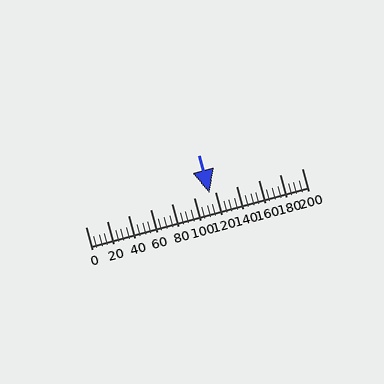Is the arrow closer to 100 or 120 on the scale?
The arrow is closer to 120.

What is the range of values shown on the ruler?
The ruler shows values from 0 to 200.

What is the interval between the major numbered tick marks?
The major tick marks are spaced 20 units apart.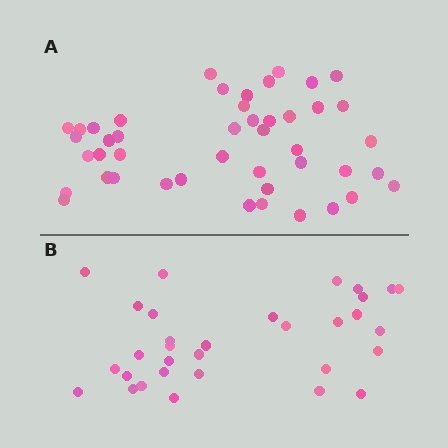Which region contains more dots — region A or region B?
Region A (the top region) has more dots.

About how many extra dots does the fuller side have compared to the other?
Region A has approximately 15 more dots than region B.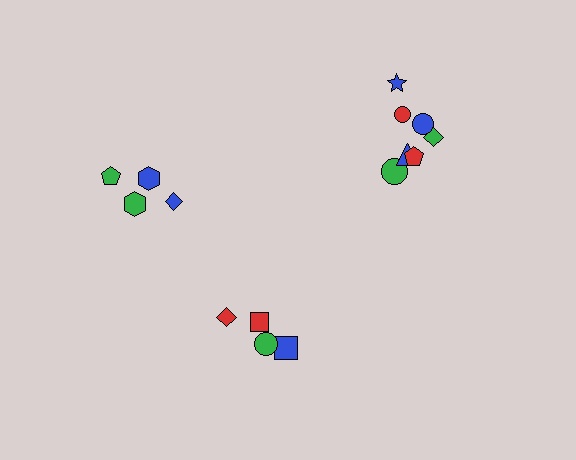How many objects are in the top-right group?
There are 8 objects.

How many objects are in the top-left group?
There are 4 objects.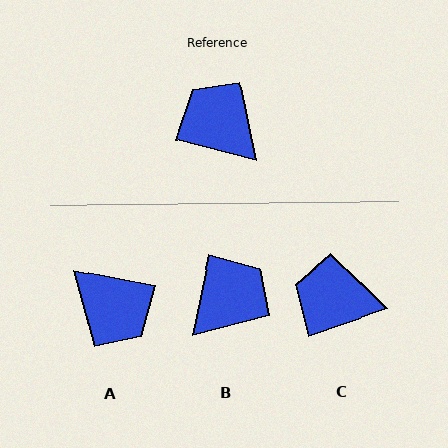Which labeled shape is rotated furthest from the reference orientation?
A, about 176 degrees away.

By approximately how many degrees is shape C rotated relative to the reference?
Approximately 33 degrees counter-clockwise.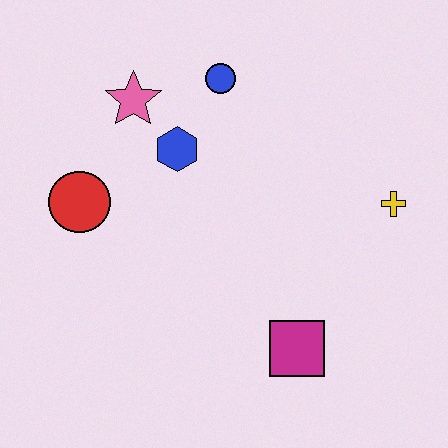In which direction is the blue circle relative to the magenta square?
The blue circle is above the magenta square.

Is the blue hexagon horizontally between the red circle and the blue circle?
Yes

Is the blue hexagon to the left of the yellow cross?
Yes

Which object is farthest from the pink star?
The magenta square is farthest from the pink star.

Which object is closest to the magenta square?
The yellow cross is closest to the magenta square.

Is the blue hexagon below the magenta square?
No